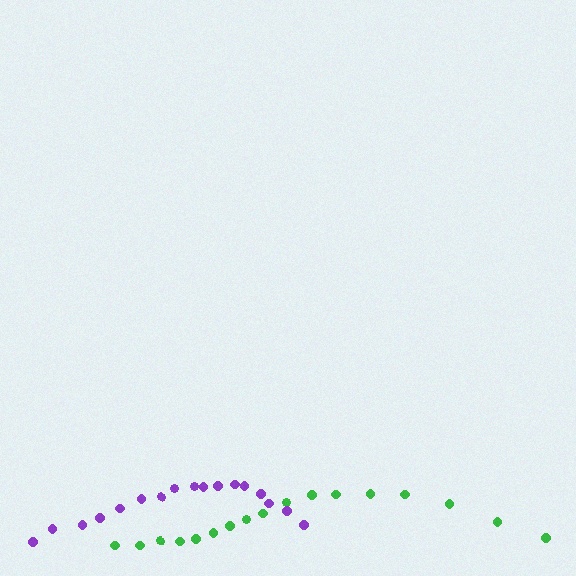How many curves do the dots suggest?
There are 2 distinct paths.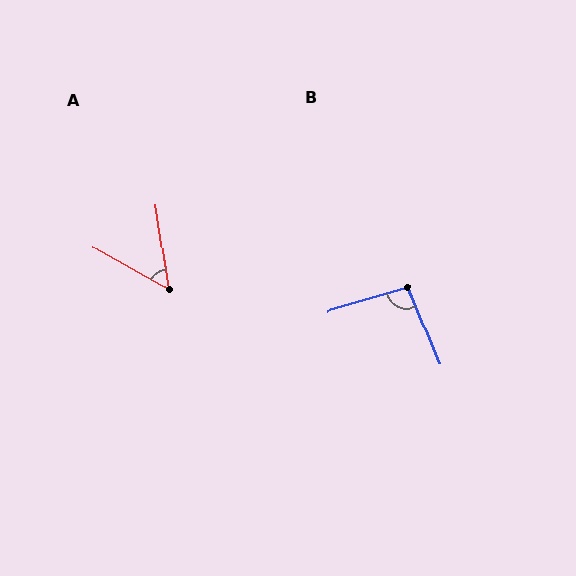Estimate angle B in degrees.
Approximately 95 degrees.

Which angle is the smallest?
A, at approximately 52 degrees.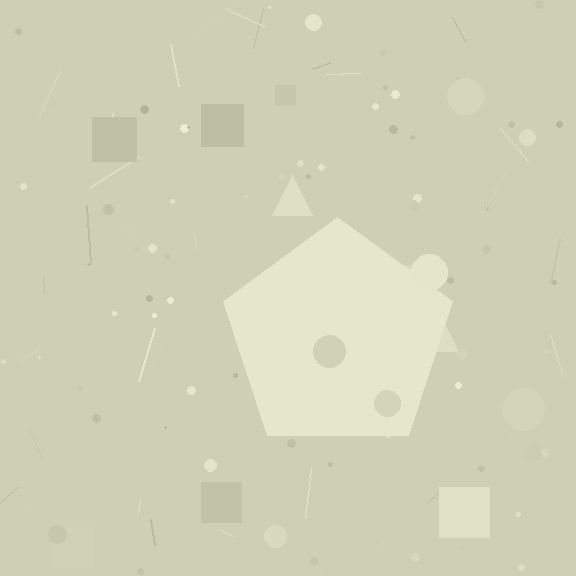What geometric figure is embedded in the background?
A pentagon is embedded in the background.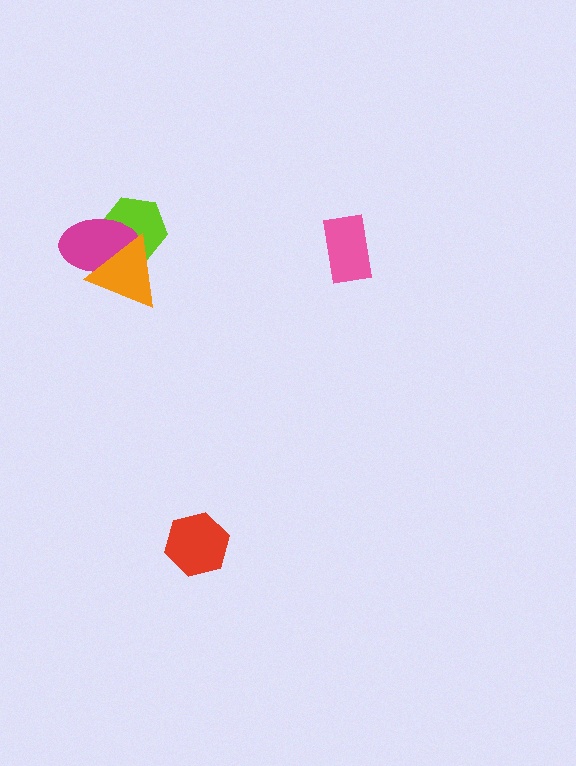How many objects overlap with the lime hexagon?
2 objects overlap with the lime hexagon.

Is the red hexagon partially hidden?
No, no other shape covers it.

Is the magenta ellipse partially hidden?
Yes, it is partially covered by another shape.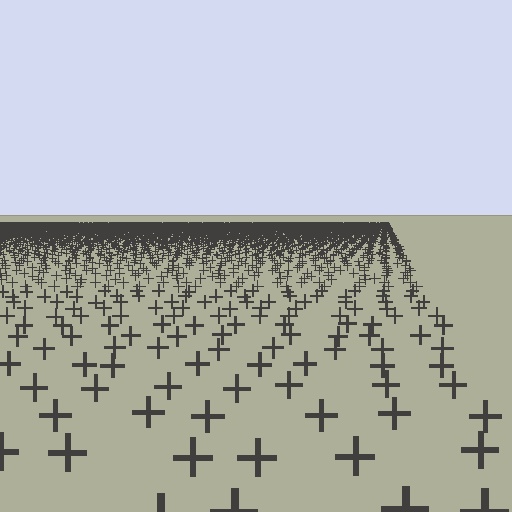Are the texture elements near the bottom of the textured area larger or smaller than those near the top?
Larger. Near the bottom, elements are closer to the viewer and appear at a bigger on-screen size.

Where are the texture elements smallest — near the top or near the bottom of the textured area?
Near the top.